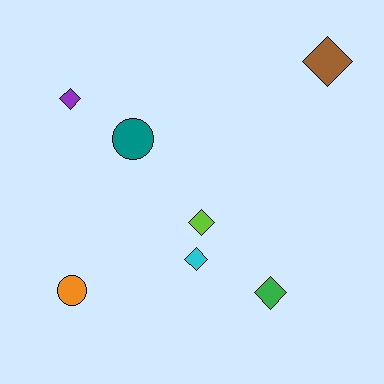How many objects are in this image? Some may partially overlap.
There are 7 objects.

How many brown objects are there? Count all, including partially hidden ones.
There is 1 brown object.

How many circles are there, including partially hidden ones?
There are 2 circles.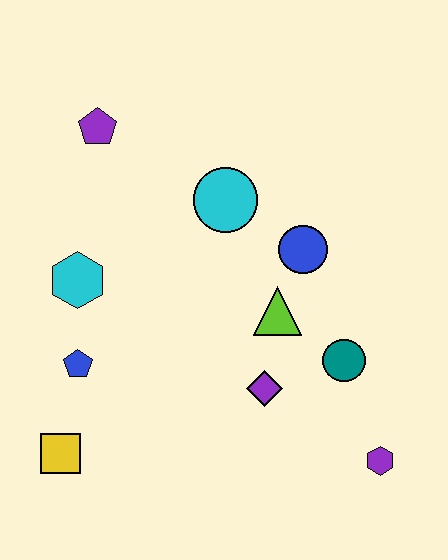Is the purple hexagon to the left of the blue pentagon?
No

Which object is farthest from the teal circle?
The purple pentagon is farthest from the teal circle.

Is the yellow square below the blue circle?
Yes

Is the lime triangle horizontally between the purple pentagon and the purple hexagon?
Yes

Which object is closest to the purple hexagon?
The teal circle is closest to the purple hexagon.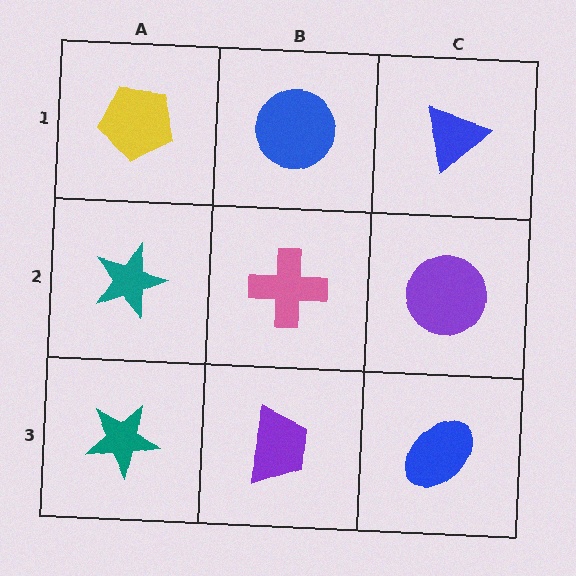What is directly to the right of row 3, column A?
A purple trapezoid.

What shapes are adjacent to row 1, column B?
A pink cross (row 2, column B), a yellow pentagon (row 1, column A), a blue triangle (row 1, column C).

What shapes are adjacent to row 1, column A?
A teal star (row 2, column A), a blue circle (row 1, column B).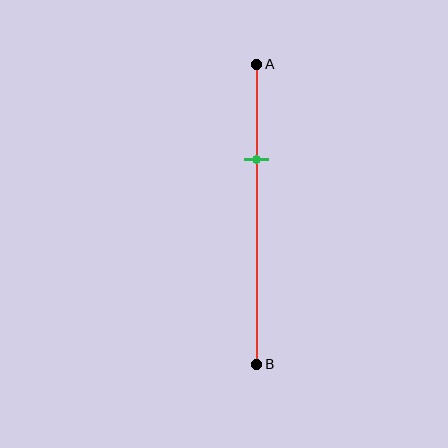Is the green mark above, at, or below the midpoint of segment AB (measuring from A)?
The green mark is above the midpoint of segment AB.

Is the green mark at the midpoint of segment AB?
No, the mark is at about 30% from A, not at the 50% midpoint.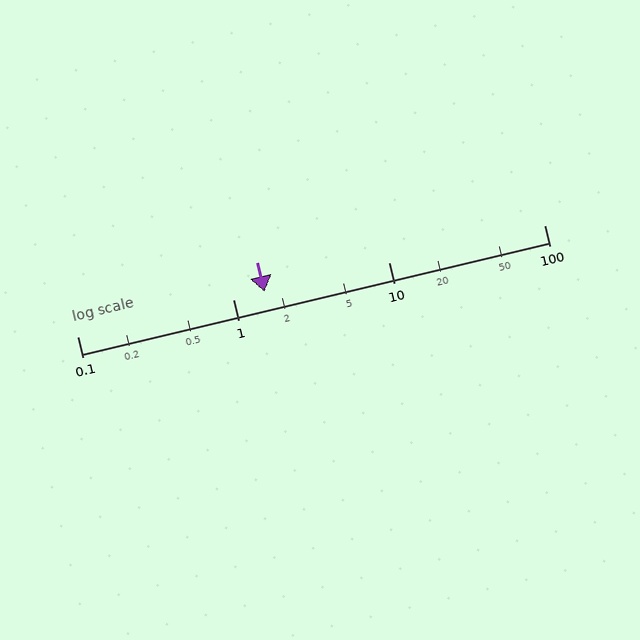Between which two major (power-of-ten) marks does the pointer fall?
The pointer is between 1 and 10.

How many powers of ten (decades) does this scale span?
The scale spans 3 decades, from 0.1 to 100.